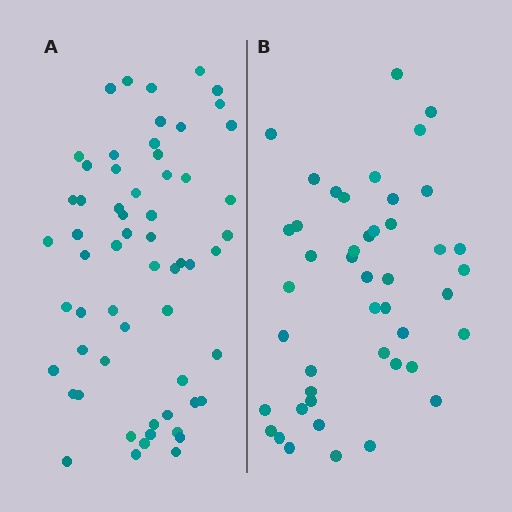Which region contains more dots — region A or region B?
Region A (the left region) has more dots.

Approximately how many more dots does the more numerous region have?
Region A has approximately 15 more dots than region B.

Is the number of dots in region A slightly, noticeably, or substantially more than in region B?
Region A has noticeably more, but not dramatically so. The ratio is roughly 1.3 to 1.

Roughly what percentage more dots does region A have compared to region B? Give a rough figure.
About 35% more.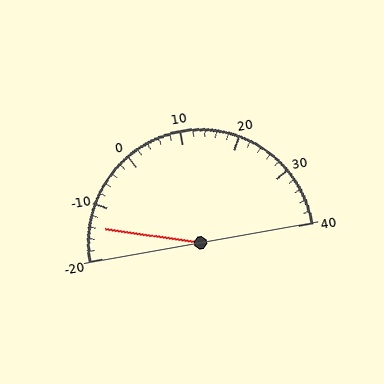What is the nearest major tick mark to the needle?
The nearest major tick mark is -10.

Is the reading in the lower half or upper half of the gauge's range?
The reading is in the lower half of the range (-20 to 40).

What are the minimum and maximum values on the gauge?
The gauge ranges from -20 to 40.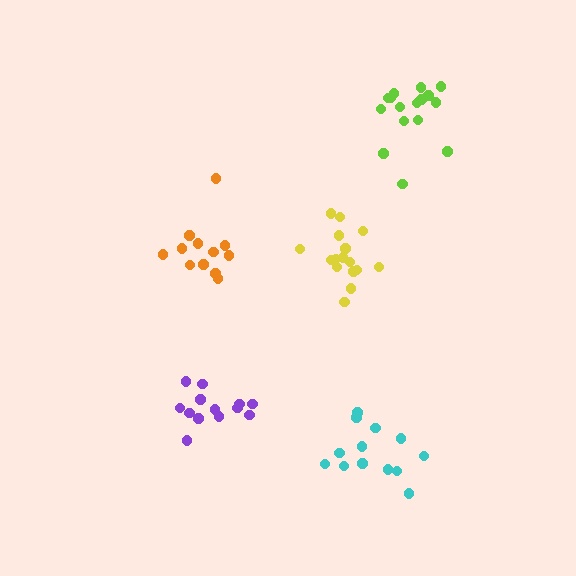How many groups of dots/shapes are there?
There are 5 groups.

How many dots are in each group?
Group 1: 13 dots, Group 2: 16 dots, Group 3: 12 dots, Group 4: 13 dots, Group 5: 16 dots (70 total).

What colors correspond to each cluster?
The clusters are colored: purple, lime, orange, cyan, yellow.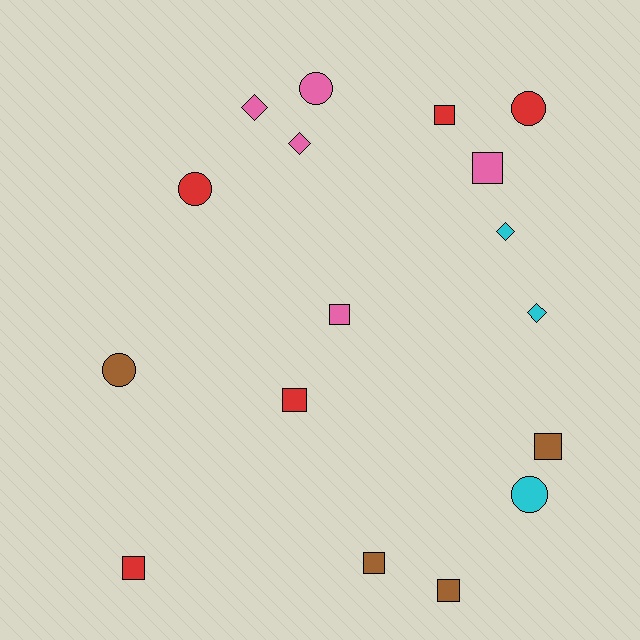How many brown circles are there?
There is 1 brown circle.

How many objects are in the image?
There are 17 objects.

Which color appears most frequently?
Pink, with 5 objects.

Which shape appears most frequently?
Square, with 8 objects.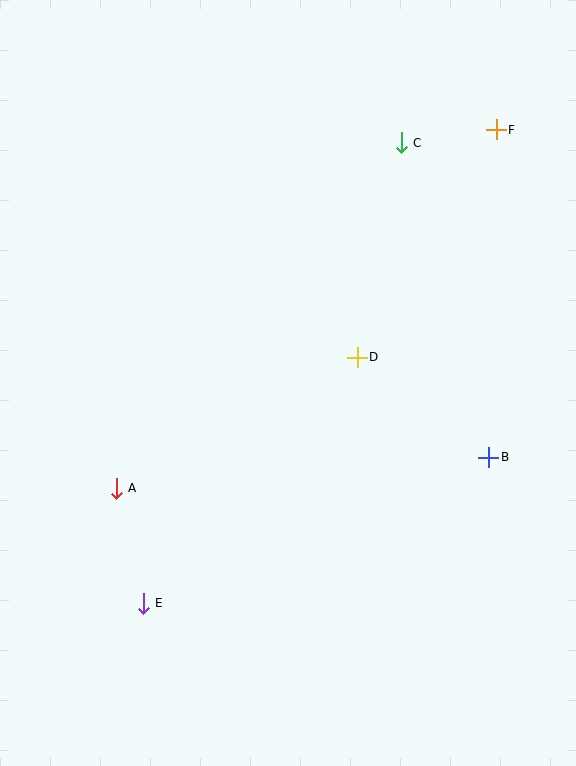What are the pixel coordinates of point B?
Point B is at (489, 457).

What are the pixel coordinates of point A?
Point A is at (116, 488).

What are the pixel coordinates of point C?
Point C is at (401, 143).